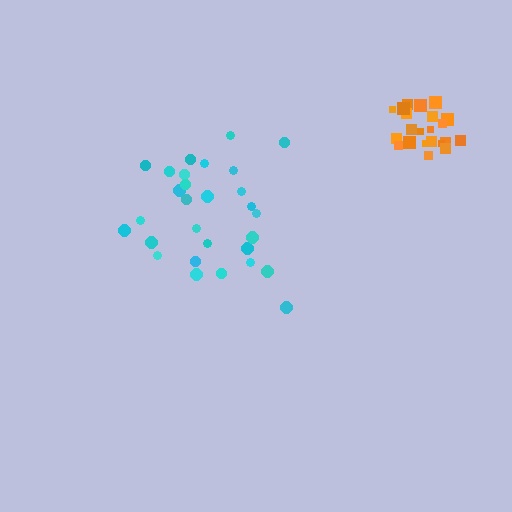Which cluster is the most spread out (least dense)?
Cyan.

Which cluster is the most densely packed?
Orange.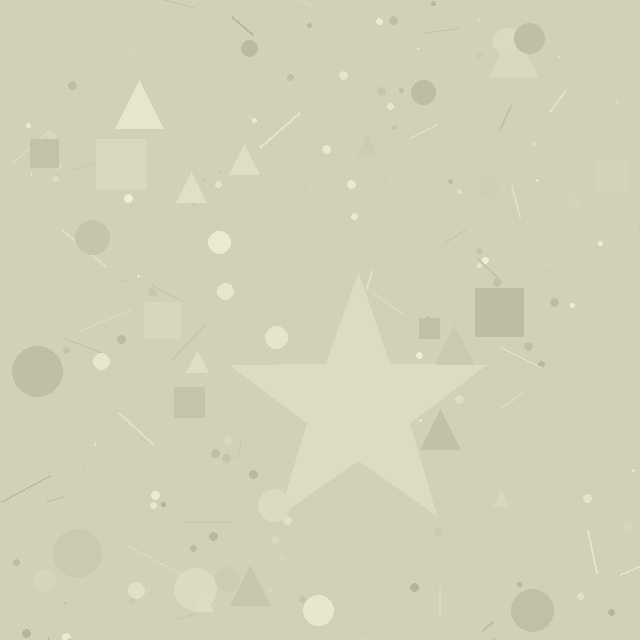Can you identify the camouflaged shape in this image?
The camouflaged shape is a star.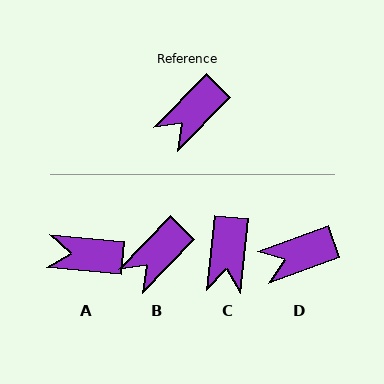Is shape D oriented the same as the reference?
No, it is off by about 26 degrees.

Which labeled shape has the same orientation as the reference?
B.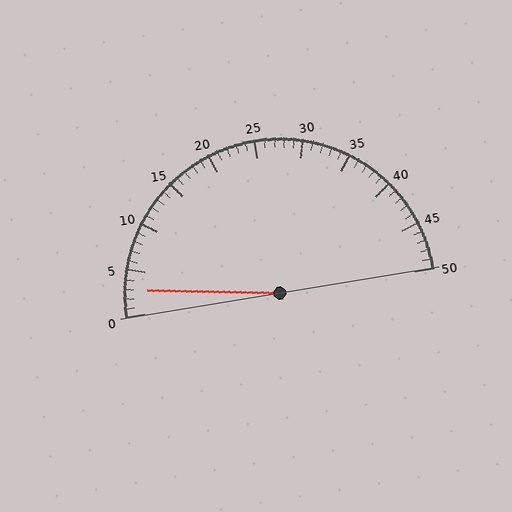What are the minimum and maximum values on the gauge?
The gauge ranges from 0 to 50.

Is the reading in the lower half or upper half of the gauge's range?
The reading is in the lower half of the range (0 to 50).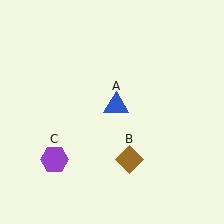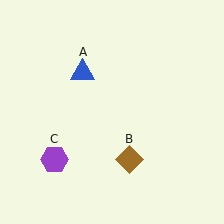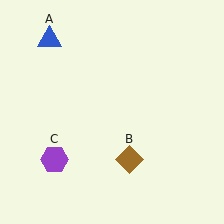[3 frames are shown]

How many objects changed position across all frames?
1 object changed position: blue triangle (object A).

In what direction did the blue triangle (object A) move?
The blue triangle (object A) moved up and to the left.